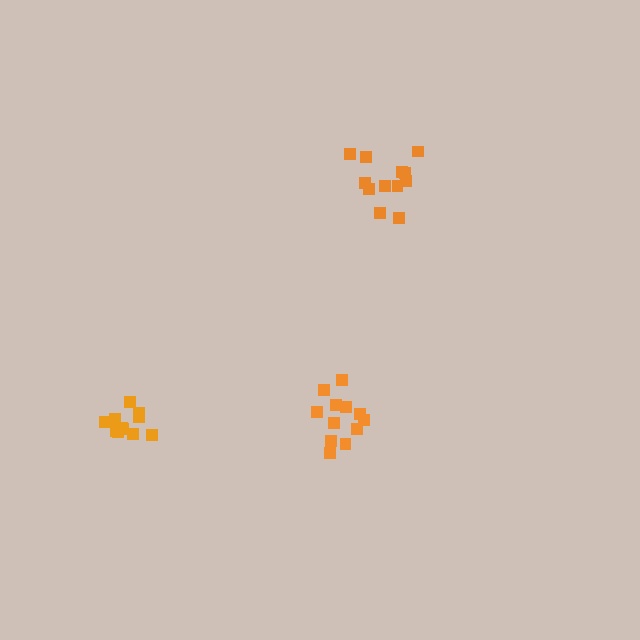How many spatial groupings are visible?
There are 3 spatial groupings.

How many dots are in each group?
Group 1: 12 dots, Group 2: 12 dots, Group 3: 12 dots (36 total).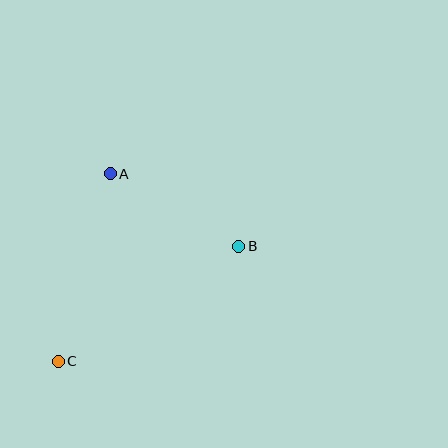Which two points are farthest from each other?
Points B and C are farthest from each other.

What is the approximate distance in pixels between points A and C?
The distance between A and C is approximately 194 pixels.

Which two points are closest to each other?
Points A and B are closest to each other.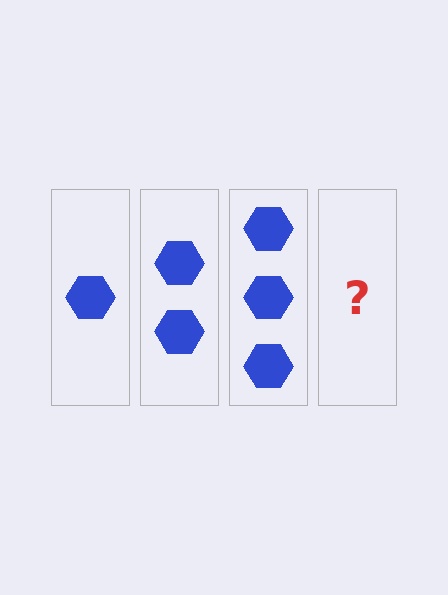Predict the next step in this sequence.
The next step is 4 hexagons.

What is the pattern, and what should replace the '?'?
The pattern is that each step adds one more hexagon. The '?' should be 4 hexagons.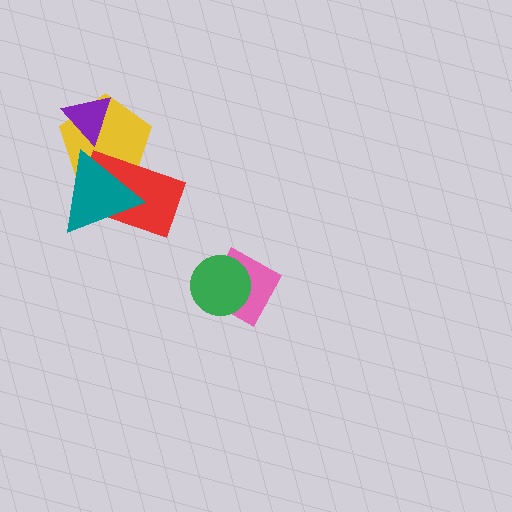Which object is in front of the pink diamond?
The green circle is in front of the pink diamond.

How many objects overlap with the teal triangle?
2 objects overlap with the teal triangle.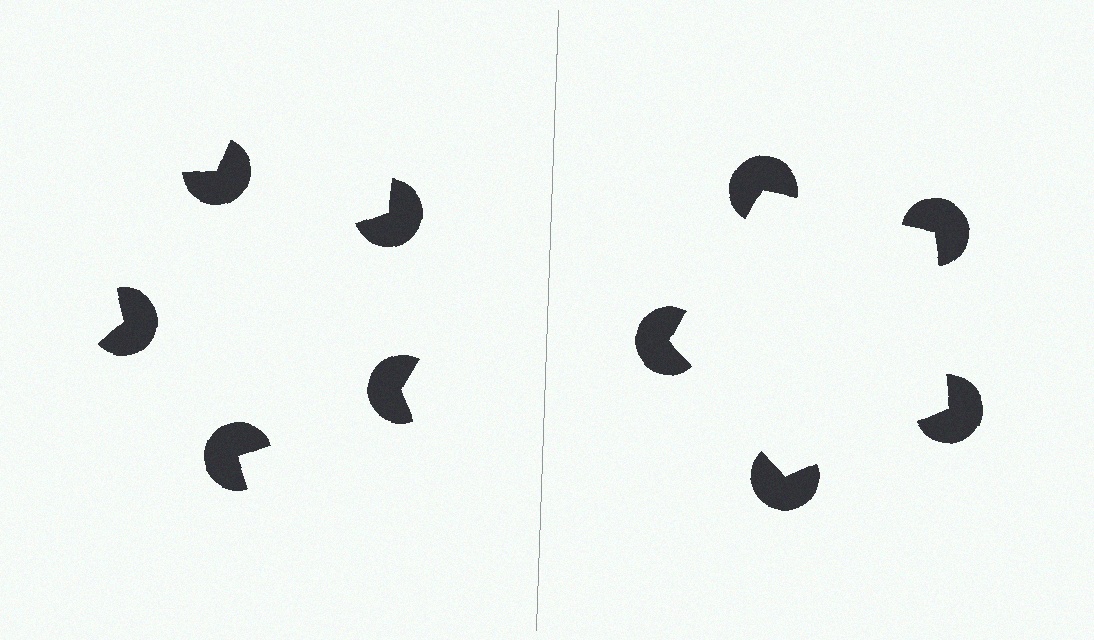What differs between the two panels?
The pac-man discs are positioned identically on both sides; only the wedge orientations differ. On the right they align to a pentagon; on the left they are misaligned.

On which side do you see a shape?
An illusory pentagon appears on the right side. On the left side the wedge cuts are rotated, so no coherent shape forms.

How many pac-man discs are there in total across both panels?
10 — 5 on each side.